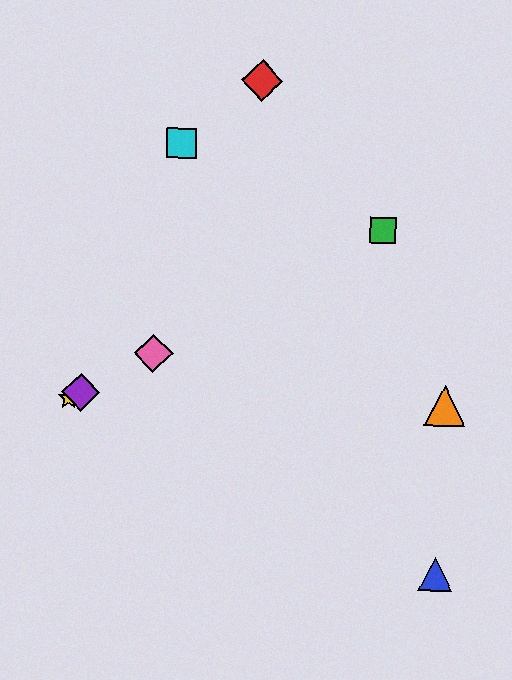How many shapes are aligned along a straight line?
4 shapes (the green square, the yellow star, the purple diamond, the pink diamond) are aligned along a straight line.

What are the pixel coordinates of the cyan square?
The cyan square is at (181, 143).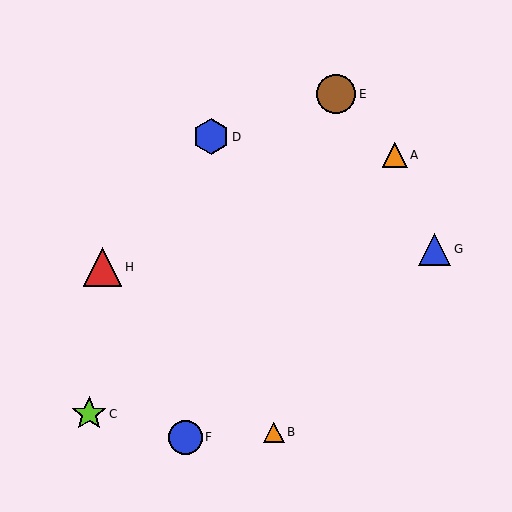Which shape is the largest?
The brown circle (labeled E) is the largest.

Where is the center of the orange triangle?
The center of the orange triangle is at (274, 432).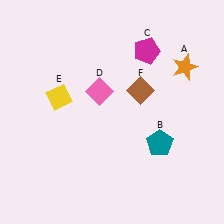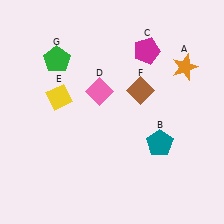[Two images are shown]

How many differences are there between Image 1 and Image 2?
There is 1 difference between the two images.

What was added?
A green pentagon (G) was added in Image 2.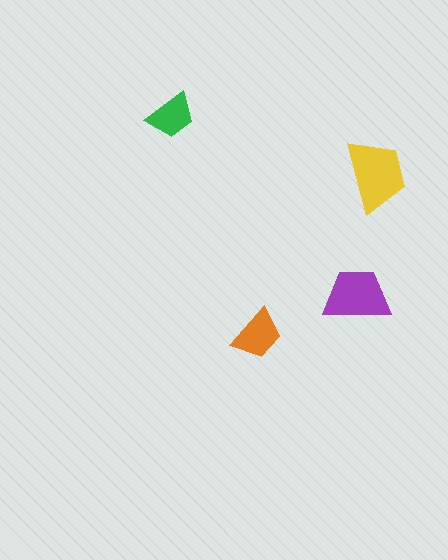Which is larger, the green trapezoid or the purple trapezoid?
The purple one.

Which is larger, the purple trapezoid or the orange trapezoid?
The purple one.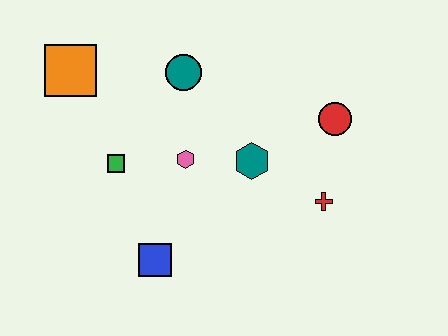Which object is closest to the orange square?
The green square is closest to the orange square.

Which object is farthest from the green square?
The red circle is farthest from the green square.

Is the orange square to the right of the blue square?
No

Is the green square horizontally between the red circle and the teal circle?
No